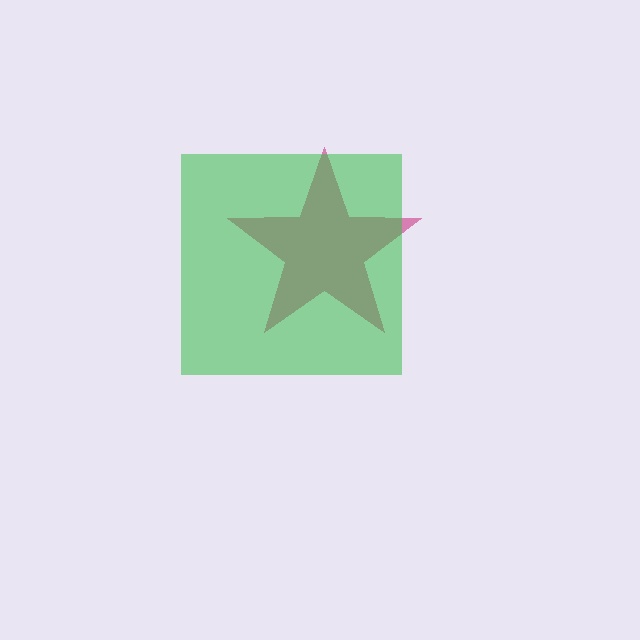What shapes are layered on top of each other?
The layered shapes are: a magenta star, a green square.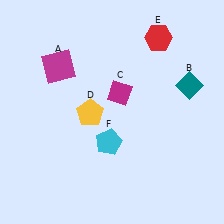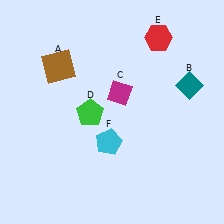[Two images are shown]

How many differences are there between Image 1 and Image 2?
There are 2 differences between the two images.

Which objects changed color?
A changed from magenta to brown. D changed from yellow to green.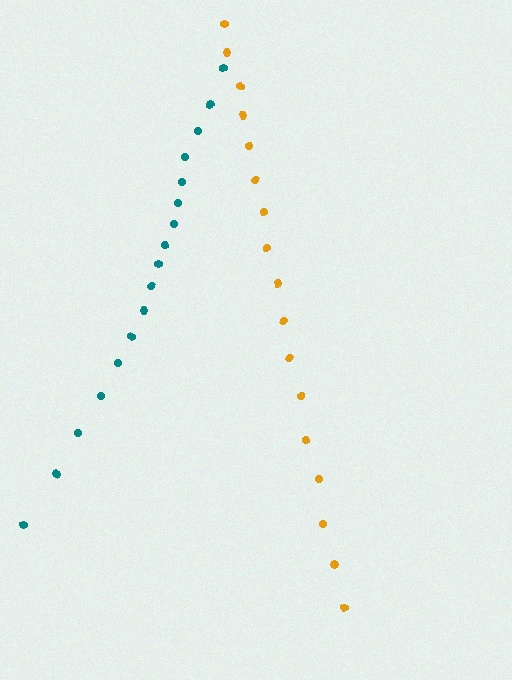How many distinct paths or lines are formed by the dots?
There are 2 distinct paths.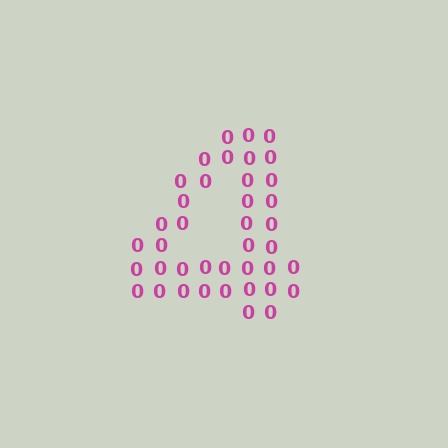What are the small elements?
The small elements are digit 0's.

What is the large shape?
The large shape is the digit 4.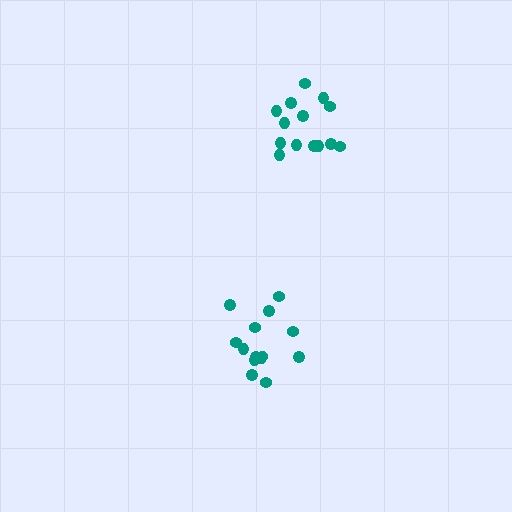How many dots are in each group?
Group 1: 14 dots, Group 2: 14 dots (28 total).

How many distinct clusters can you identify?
There are 2 distinct clusters.